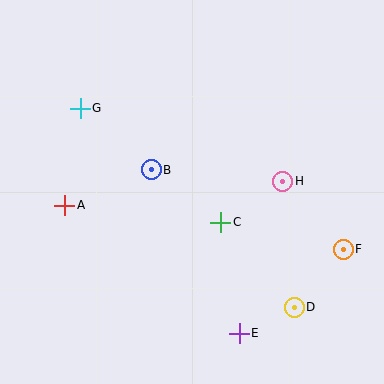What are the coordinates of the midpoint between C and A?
The midpoint between C and A is at (143, 214).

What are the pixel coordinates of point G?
Point G is at (80, 108).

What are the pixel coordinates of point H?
Point H is at (283, 181).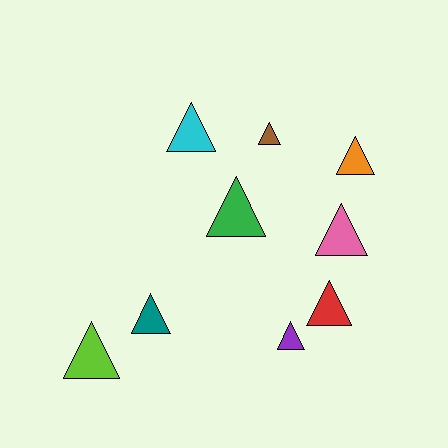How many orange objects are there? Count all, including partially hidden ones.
There is 1 orange object.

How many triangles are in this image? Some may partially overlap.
There are 9 triangles.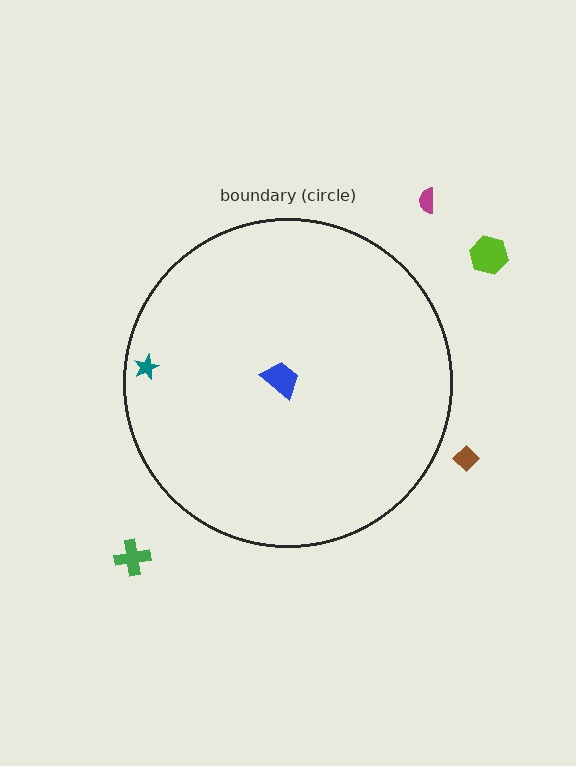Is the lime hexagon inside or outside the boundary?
Outside.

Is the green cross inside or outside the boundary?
Outside.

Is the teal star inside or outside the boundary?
Inside.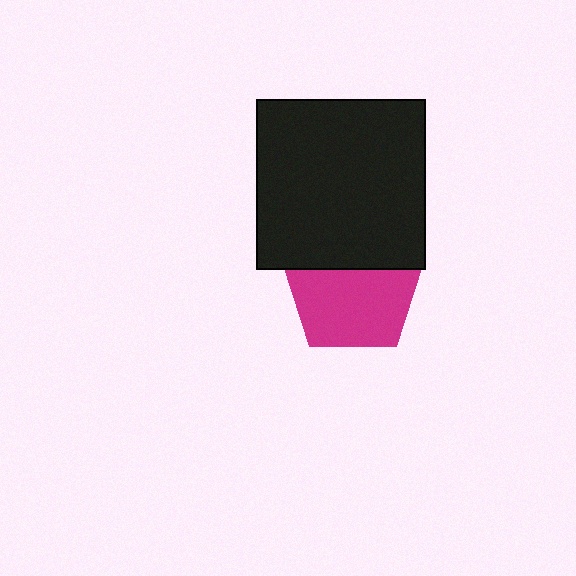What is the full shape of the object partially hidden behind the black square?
The partially hidden object is a magenta pentagon.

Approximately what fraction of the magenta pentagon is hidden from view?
Roughly 35% of the magenta pentagon is hidden behind the black square.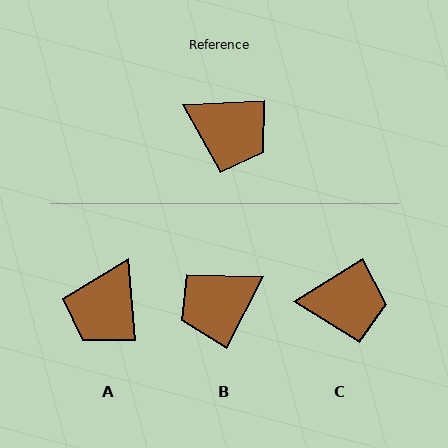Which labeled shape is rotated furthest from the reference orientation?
B, about 121 degrees away.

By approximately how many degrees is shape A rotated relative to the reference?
Approximately 89 degrees clockwise.